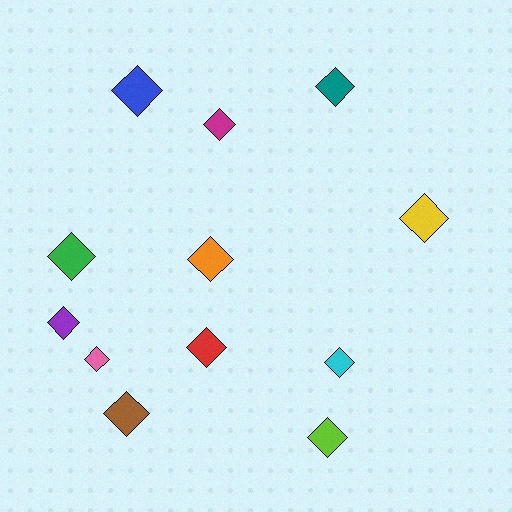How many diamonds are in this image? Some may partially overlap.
There are 12 diamonds.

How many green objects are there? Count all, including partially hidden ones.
There is 1 green object.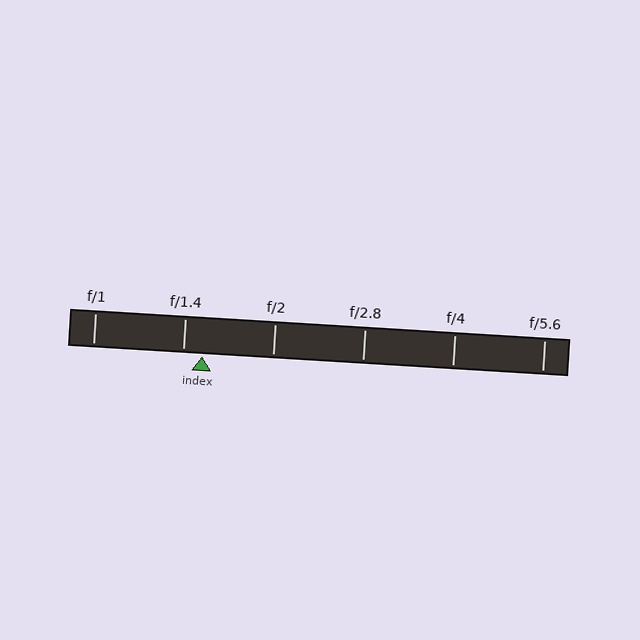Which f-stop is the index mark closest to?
The index mark is closest to f/1.4.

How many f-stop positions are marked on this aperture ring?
There are 6 f-stop positions marked.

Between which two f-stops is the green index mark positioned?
The index mark is between f/1.4 and f/2.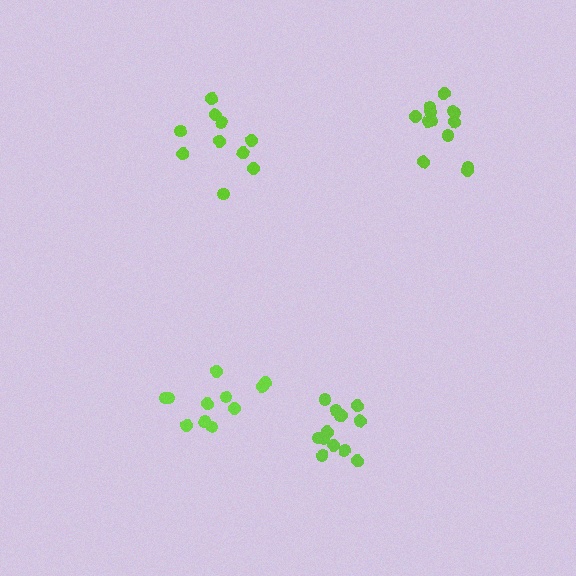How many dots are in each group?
Group 1: 10 dots, Group 2: 13 dots, Group 3: 11 dots, Group 4: 13 dots (47 total).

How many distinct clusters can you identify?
There are 4 distinct clusters.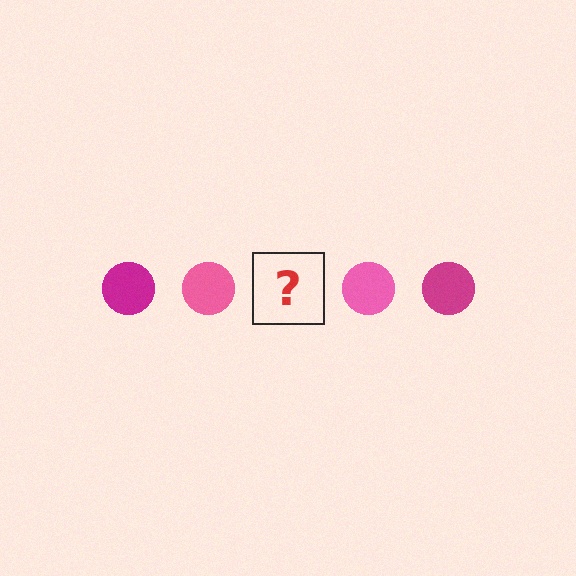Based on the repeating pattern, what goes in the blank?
The blank should be a magenta circle.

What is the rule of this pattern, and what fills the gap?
The rule is that the pattern cycles through magenta, pink circles. The gap should be filled with a magenta circle.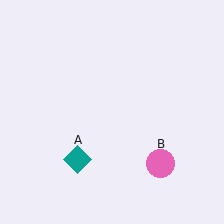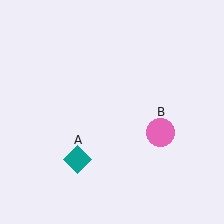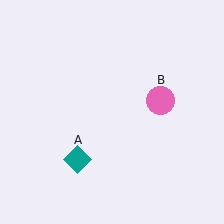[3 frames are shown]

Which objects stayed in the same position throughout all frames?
Teal diamond (object A) remained stationary.